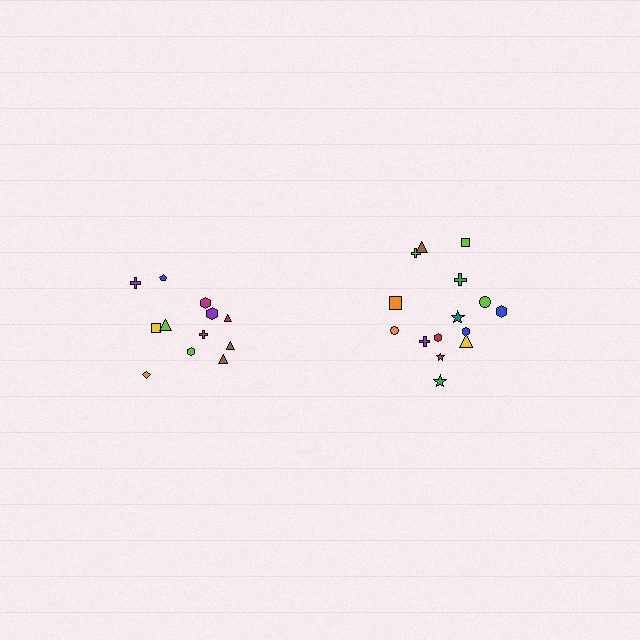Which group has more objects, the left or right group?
The right group.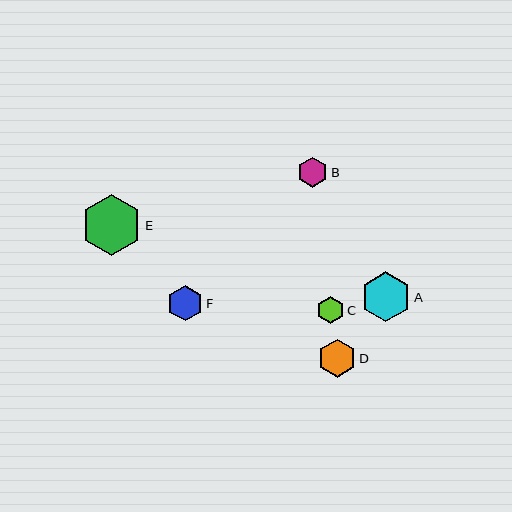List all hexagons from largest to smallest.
From largest to smallest: E, A, D, F, B, C.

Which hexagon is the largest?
Hexagon E is the largest with a size of approximately 60 pixels.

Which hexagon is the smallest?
Hexagon C is the smallest with a size of approximately 27 pixels.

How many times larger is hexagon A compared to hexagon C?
Hexagon A is approximately 1.9 times the size of hexagon C.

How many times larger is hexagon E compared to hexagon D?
Hexagon E is approximately 1.6 times the size of hexagon D.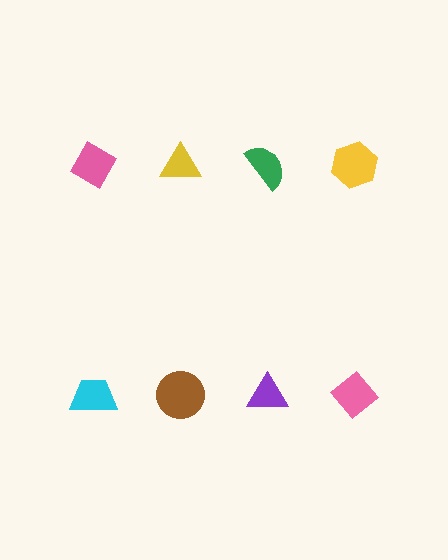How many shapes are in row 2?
4 shapes.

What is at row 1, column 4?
A yellow hexagon.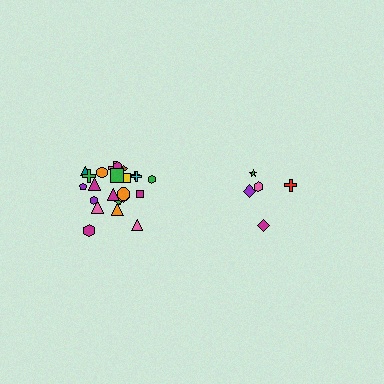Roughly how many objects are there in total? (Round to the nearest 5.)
Roughly 30 objects in total.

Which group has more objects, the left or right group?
The left group.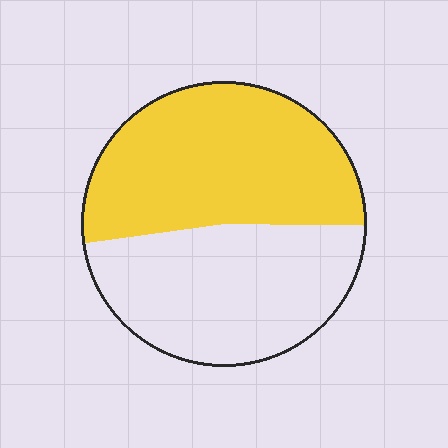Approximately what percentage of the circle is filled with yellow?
Approximately 50%.